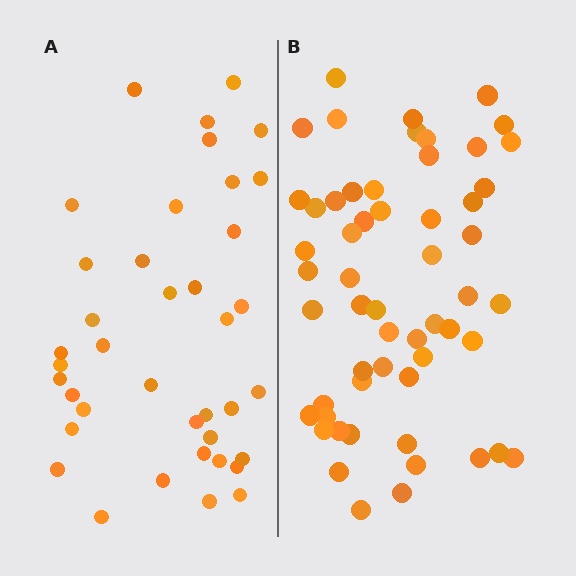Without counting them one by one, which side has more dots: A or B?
Region B (the right region) has more dots.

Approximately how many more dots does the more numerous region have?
Region B has approximately 15 more dots than region A.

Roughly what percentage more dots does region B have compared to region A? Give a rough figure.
About 45% more.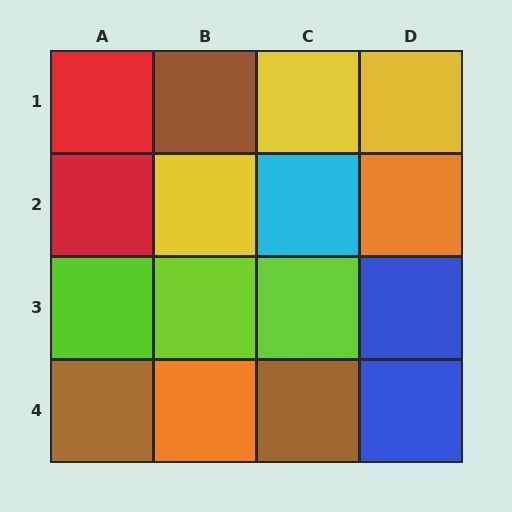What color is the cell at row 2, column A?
Red.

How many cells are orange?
2 cells are orange.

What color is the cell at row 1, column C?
Yellow.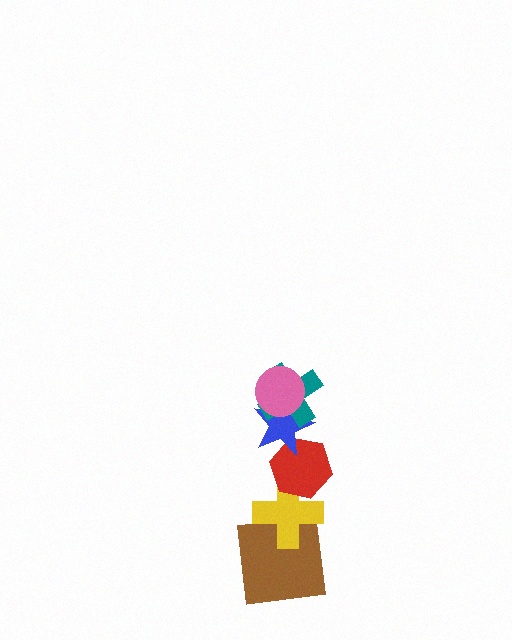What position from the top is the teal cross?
The teal cross is 2nd from the top.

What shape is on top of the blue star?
The teal cross is on top of the blue star.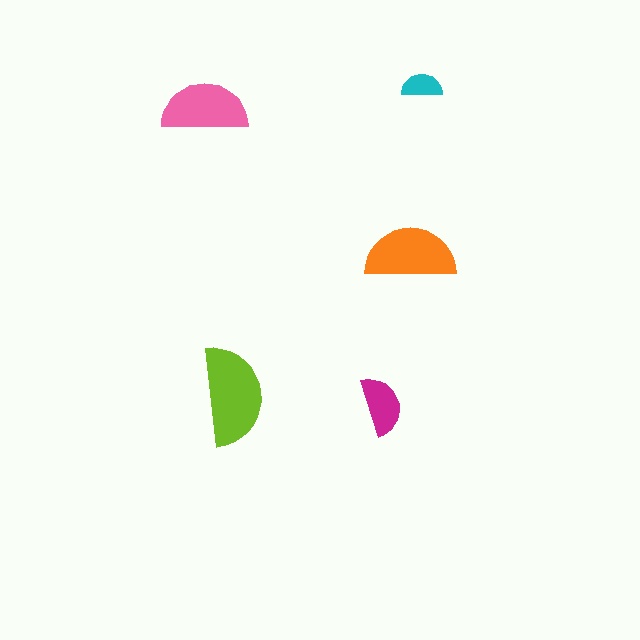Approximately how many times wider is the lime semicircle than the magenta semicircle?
About 1.5 times wider.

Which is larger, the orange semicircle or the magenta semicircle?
The orange one.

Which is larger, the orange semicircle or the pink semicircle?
The orange one.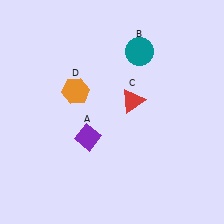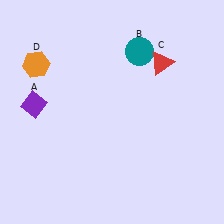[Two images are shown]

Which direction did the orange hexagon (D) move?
The orange hexagon (D) moved left.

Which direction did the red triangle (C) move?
The red triangle (C) moved up.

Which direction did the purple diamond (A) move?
The purple diamond (A) moved left.